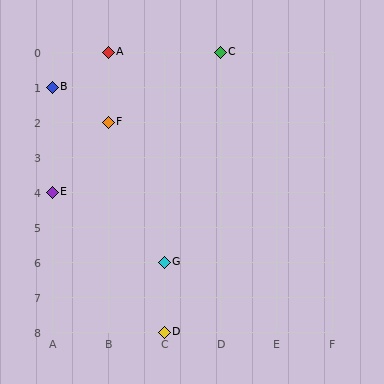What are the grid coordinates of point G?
Point G is at grid coordinates (C, 6).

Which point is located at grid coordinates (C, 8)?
Point D is at (C, 8).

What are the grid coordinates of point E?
Point E is at grid coordinates (A, 4).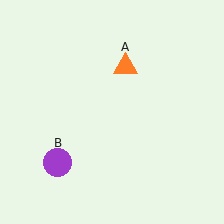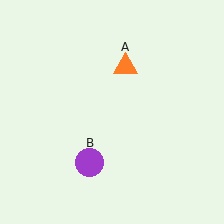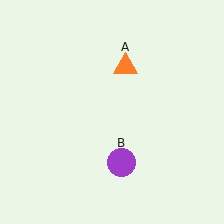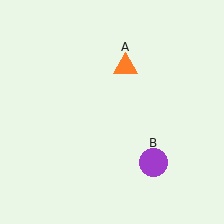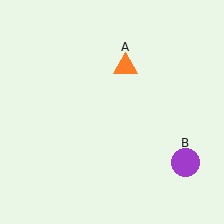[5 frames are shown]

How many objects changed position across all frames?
1 object changed position: purple circle (object B).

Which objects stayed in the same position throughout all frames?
Orange triangle (object A) remained stationary.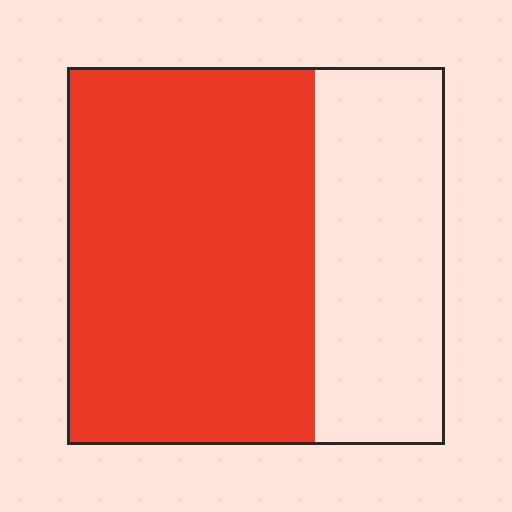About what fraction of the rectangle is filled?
About two thirds (2/3).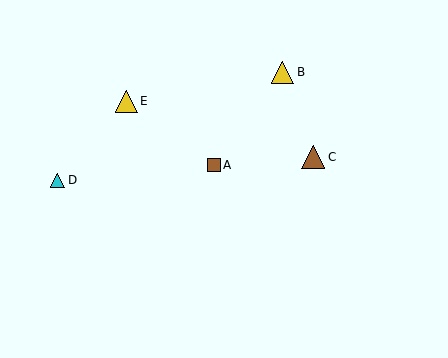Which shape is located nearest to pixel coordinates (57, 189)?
The cyan triangle (labeled D) at (57, 180) is nearest to that location.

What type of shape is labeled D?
Shape D is a cyan triangle.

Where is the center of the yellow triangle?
The center of the yellow triangle is at (283, 72).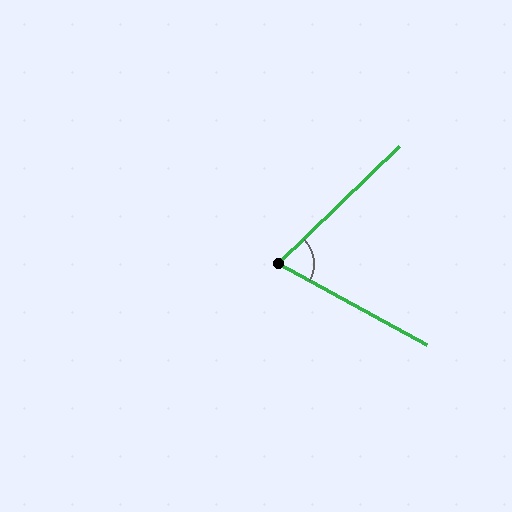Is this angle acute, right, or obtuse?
It is acute.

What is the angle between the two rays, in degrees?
Approximately 73 degrees.